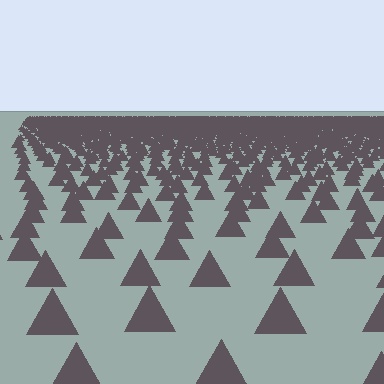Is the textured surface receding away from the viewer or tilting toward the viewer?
The surface is receding away from the viewer. Texture elements get smaller and denser toward the top.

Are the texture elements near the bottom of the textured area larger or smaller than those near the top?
Larger. Near the bottom, elements are closer to the viewer and appear at a bigger on-screen size.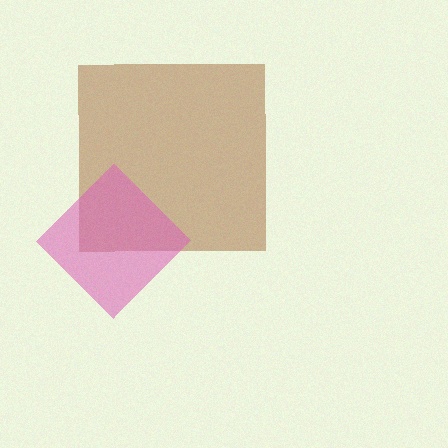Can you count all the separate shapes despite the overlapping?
Yes, there are 2 separate shapes.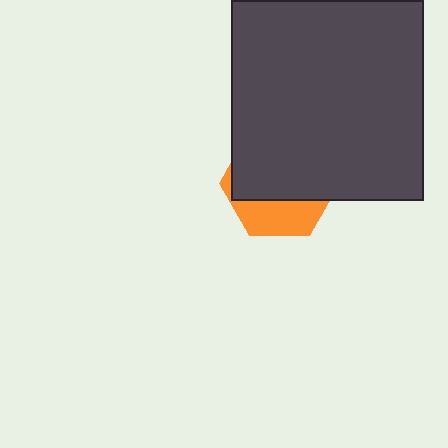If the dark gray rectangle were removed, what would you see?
You would see the complete orange hexagon.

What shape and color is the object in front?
The object in front is a dark gray rectangle.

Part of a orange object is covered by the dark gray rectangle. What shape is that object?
It is a hexagon.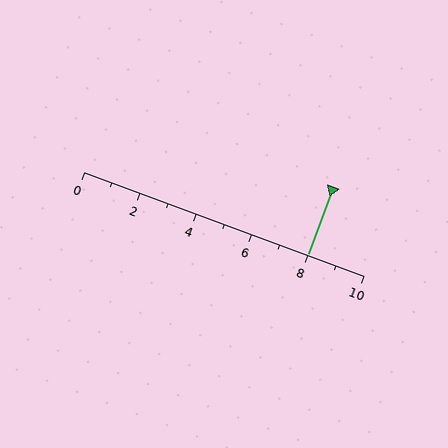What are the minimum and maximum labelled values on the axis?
The axis runs from 0 to 10.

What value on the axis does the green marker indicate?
The marker indicates approximately 8.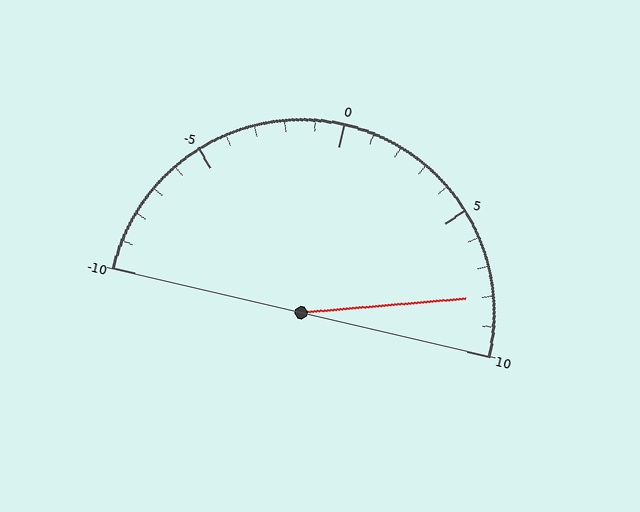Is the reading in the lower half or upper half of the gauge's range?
The reading is in the upper half of the range (-10 to 10).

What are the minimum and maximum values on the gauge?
The gauge ranges from -10 to 10.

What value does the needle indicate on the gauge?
The needle indicates approximately 8.